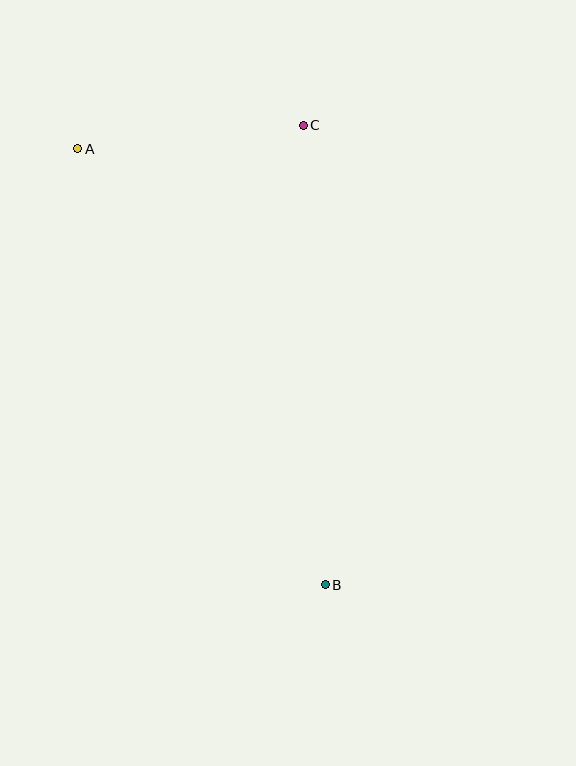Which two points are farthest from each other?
Points A and B are farthest from each other.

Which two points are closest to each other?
Points A and C are closest to each other.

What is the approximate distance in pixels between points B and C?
The distance between B and C is approximately 460 pixels.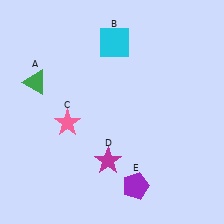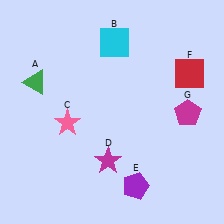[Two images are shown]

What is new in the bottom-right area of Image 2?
A magenta pentagon (G) was added in the bottom-right area of Image 2.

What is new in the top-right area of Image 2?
A red square (F) was added in the top-right area of Image 2.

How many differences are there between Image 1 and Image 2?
There are 2 differences between the two images.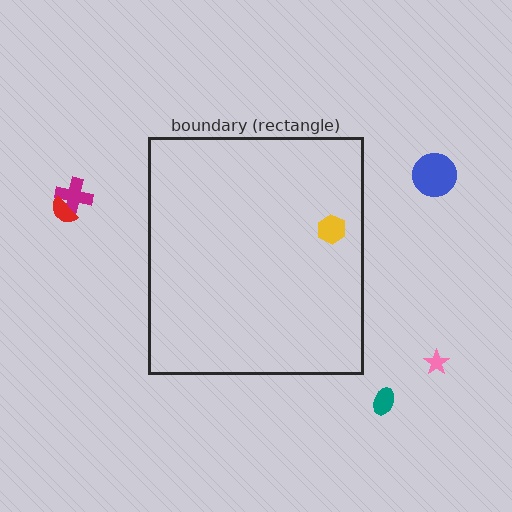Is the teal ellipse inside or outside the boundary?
Outside.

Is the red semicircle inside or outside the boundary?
Outside.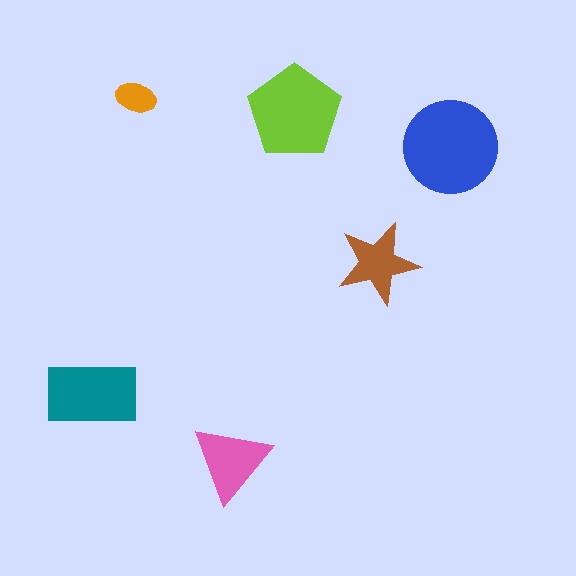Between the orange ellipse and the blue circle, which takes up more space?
The blue circle.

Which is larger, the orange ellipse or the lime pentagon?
The lime pentagon.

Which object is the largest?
The blue circle.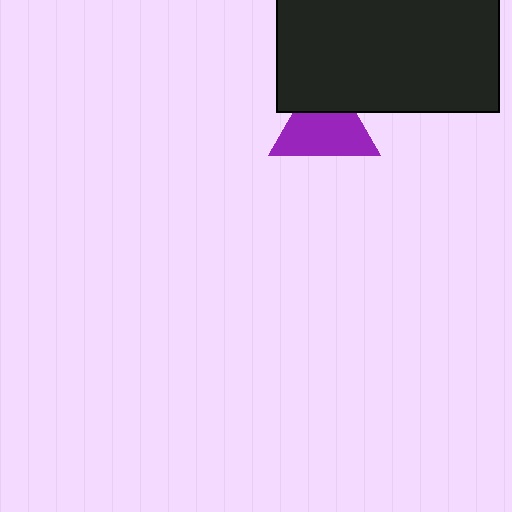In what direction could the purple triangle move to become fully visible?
The purple triangle could move down. That would shift it out from behind the black rectangle entirely.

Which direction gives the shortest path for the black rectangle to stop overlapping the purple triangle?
Moving up gives the shortest separation.